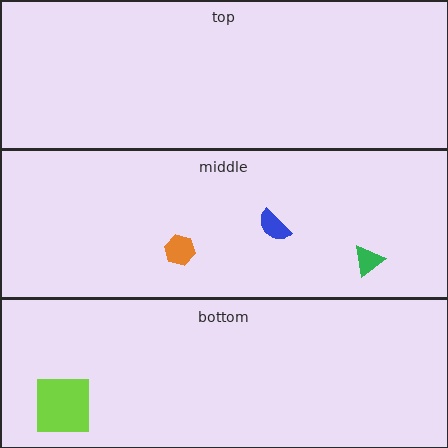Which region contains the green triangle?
The middle region.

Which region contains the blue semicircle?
The middle region.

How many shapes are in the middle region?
3.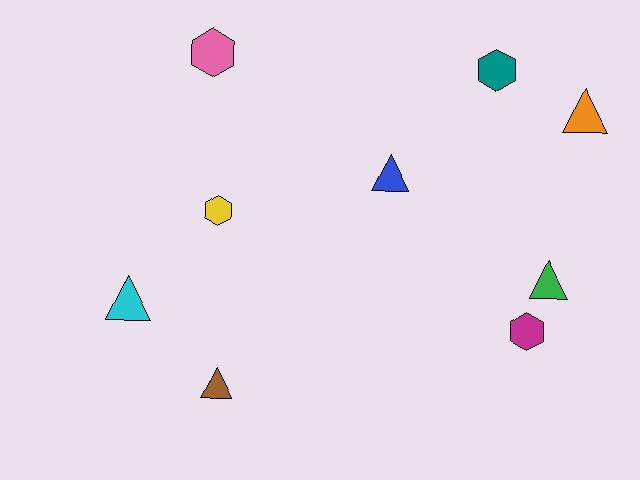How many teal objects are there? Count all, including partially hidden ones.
There is 1 teal object.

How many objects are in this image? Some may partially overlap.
There are 9 objects.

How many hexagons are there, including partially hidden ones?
There are 4 hexagons.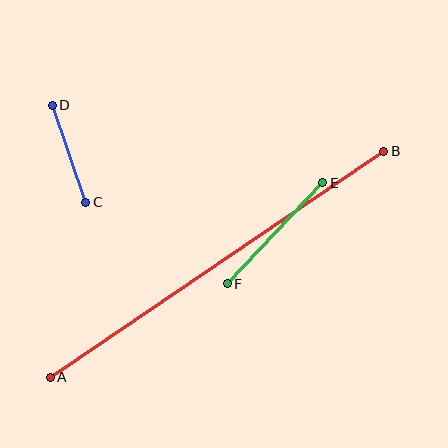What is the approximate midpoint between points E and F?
The midpoint is at approximately (275, 233) pixels.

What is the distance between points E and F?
The distance is approximately 139 pixels.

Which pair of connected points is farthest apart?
Points A and B are farthest apart.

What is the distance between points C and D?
The distance is approximately 103 pixels.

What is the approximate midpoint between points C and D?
The midpoint is at approximately (69, 154) pixels.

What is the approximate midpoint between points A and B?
The midpoint is at approximately (217, 264) pixels.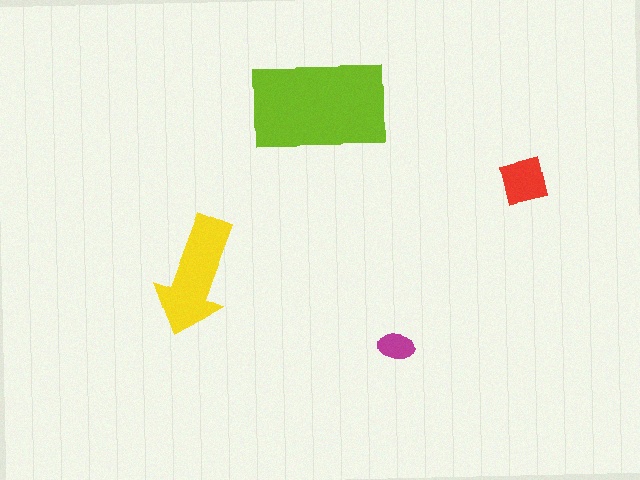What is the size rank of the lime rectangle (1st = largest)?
1st.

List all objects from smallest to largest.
The magenta ellipse, the red square, the yellow arrow, the lime rectangle.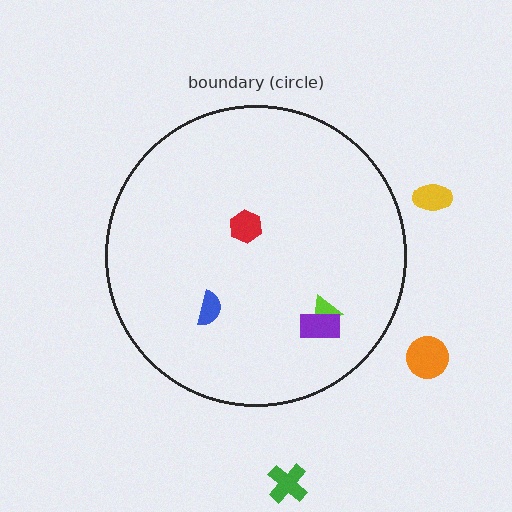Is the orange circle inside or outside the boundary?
Outside.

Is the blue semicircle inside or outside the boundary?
Inside.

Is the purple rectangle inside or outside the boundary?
Inside.